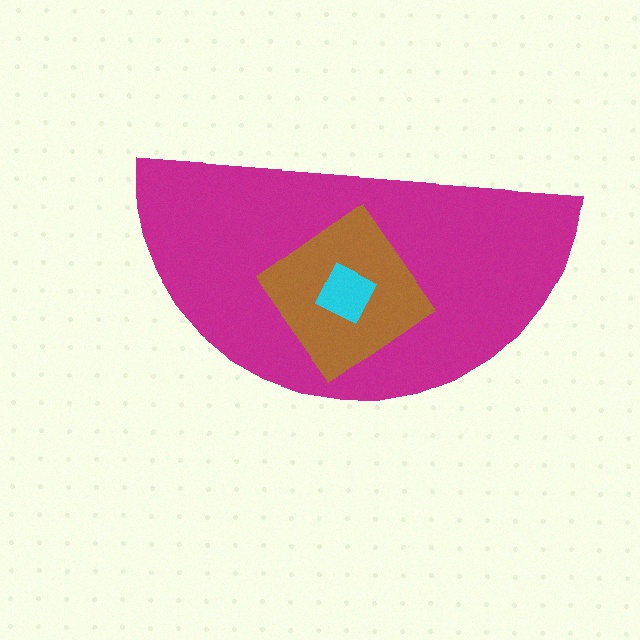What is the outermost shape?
The magenta semicircle.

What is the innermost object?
The cyan square.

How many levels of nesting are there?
3.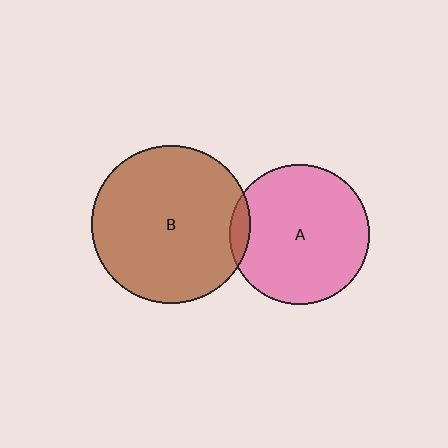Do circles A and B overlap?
Yes.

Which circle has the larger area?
Circle B (brown).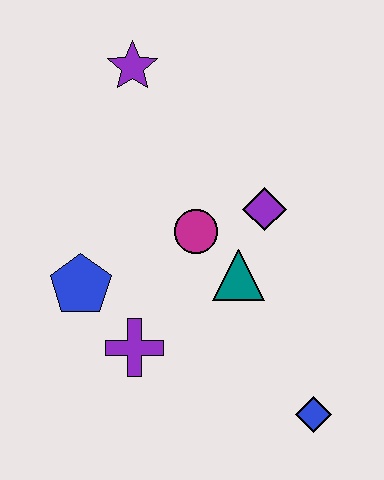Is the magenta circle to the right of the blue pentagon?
Yes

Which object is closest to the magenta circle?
The teal triangle is closest to the magenta circle.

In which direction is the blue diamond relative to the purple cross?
The blue diamond is to the right of the purple cross.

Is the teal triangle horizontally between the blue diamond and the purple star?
Yes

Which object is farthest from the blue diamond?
The purple star is farthest from the blue diamond.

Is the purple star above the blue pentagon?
Yes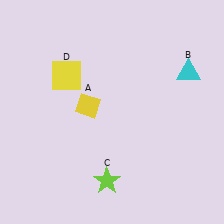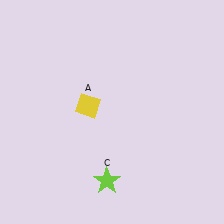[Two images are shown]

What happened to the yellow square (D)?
The yellow square (D) was removed in Image 2. It was in the top-left area of Image 1.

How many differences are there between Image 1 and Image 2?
There are 2 differences between the two images.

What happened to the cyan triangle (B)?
The cyan triangle (B) was removed in Image 2. It was in the top-right area of Image 1.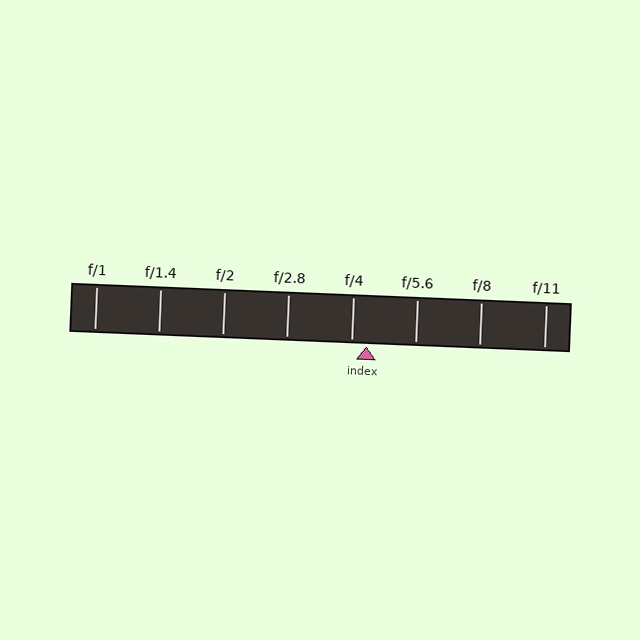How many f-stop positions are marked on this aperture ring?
There are 8 f-stop positions marked.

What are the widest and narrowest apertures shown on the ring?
The widest aperture shown is f/1 and the narrowest is f/11.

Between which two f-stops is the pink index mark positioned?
The index mark is between f/4 and f/5.6.